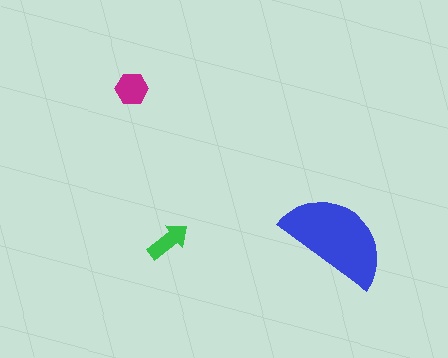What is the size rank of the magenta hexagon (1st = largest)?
2nd.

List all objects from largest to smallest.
The blue semicircle, the magenta hexagon, the green arrow.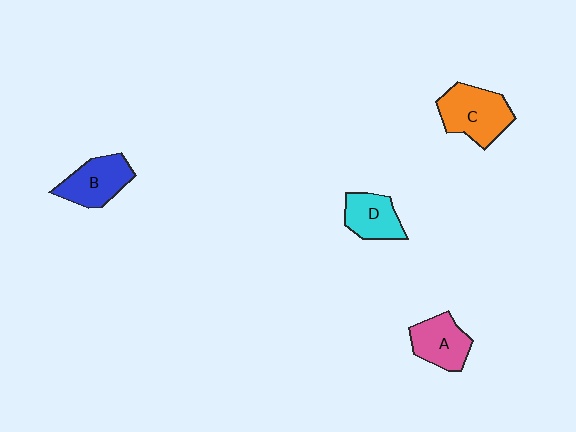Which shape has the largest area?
Shape C (orange).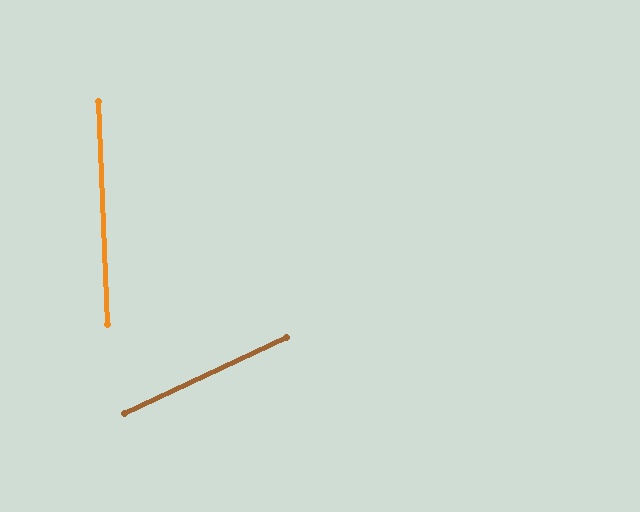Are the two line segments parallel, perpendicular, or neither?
Neither parallel nor perpendicular — they differ by about 67°.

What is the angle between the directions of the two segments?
Approximately 67 degrees.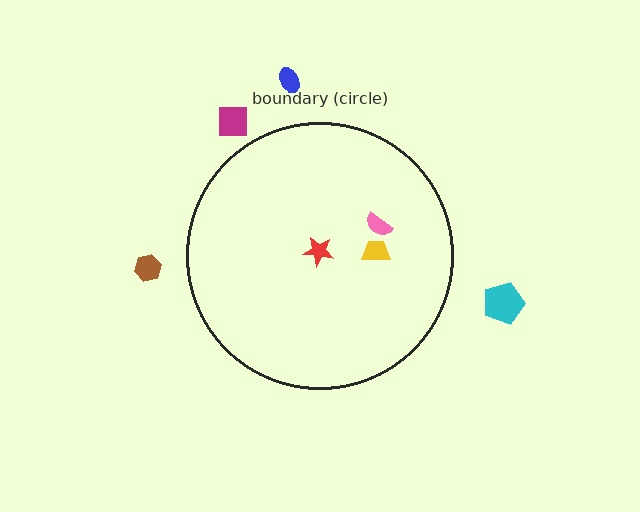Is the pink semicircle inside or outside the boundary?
Inside.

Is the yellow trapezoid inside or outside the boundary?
Inside.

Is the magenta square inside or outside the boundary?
Outside.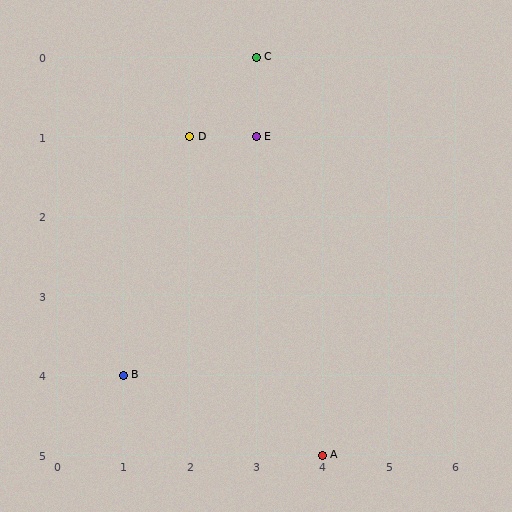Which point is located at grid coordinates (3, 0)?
Point C is at (3, 0).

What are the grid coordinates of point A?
Point A is at grid coordinates (4, 5).